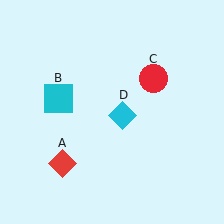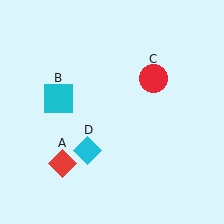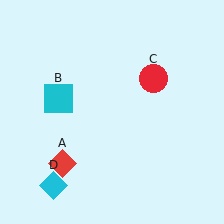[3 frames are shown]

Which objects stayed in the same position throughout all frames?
Red diamond (object A) and cyan square (object B) and red circle (object C) remained stationary.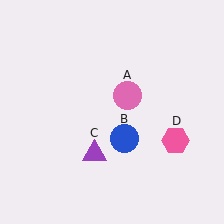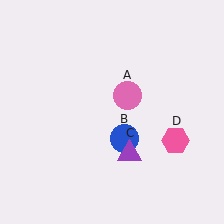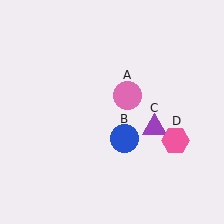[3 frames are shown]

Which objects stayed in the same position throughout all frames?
Pink circle (object A) and blue circle (object B) and pink hexagon (object D) remained stationary.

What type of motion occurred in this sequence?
The purple triangle (object C) rotated counterclockwise around the center of the scene.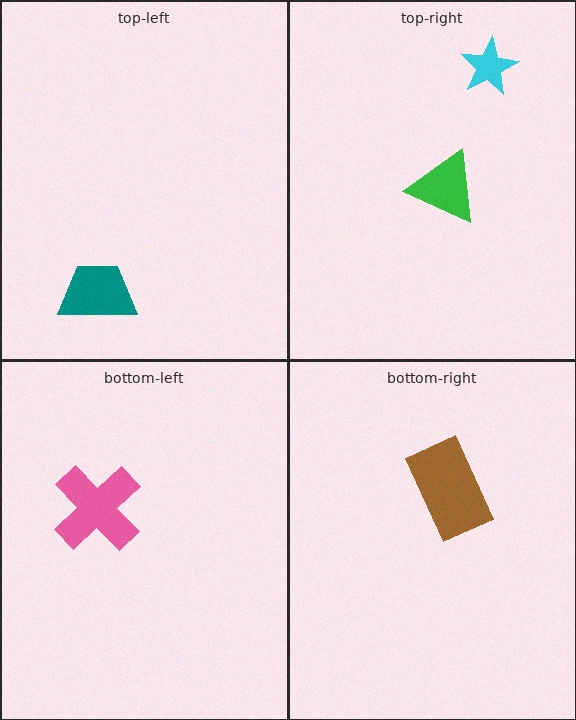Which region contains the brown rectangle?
The bottom-right region.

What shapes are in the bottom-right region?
The brown rectangle.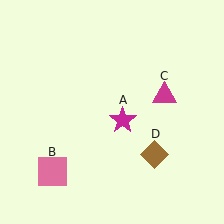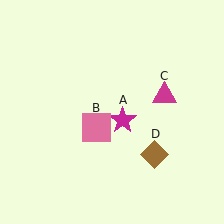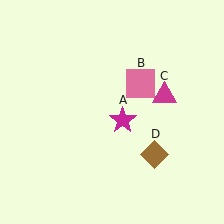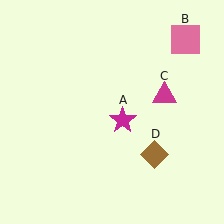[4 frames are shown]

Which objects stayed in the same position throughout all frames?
Magenta star (object A) and magenta triangle (object C) and brown diamond (object D) remained stationary.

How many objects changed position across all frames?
1 object changed position: pink square (object B).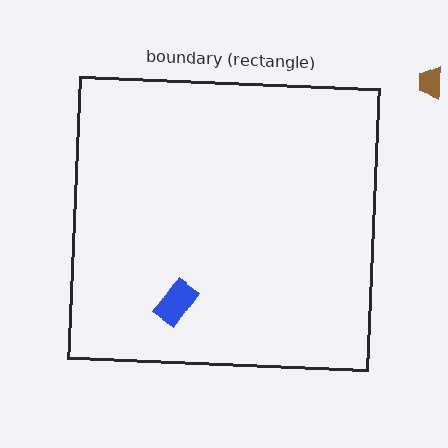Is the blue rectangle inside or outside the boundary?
Inside.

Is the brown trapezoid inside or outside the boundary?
Outside.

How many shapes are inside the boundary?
1 inside, 1 outside.